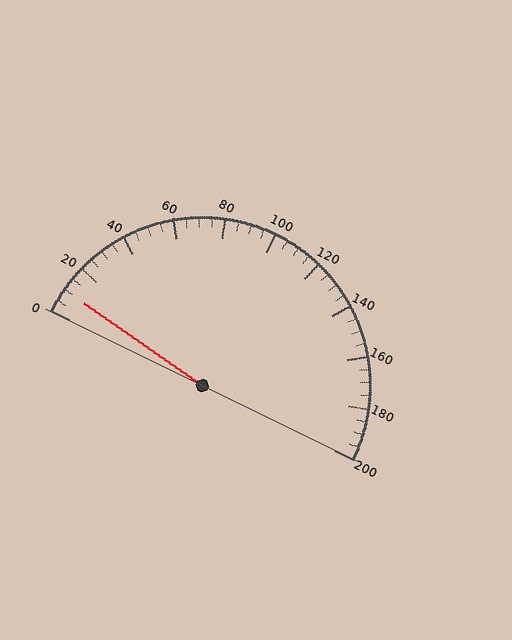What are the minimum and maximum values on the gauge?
The gauge ranges from 0 to 200.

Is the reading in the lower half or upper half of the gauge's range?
The reading is in the lower half of the range (0 to 200).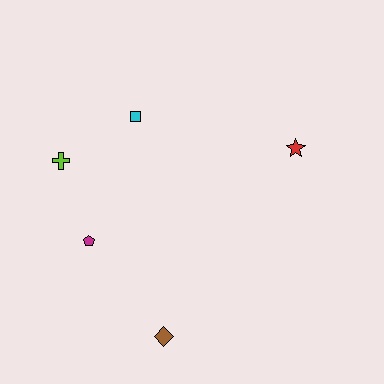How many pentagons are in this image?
There is 1 pentagon.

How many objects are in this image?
There are 5 objects.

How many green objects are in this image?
There are no green objects.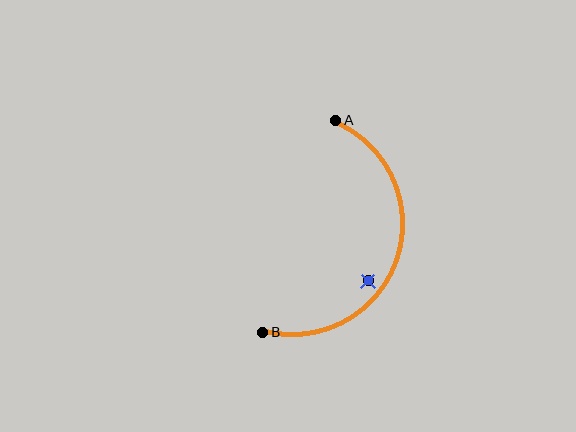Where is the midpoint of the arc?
The arc midpoint is the point on the curve farthest from the straight line joining A and B. It sits to the right of that line.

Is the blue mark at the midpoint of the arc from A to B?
No — the blue mark does not lie on the arc at all. It sits slightly inside the curve.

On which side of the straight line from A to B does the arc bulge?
The arc bulges to the right of the straight line connecting A and B.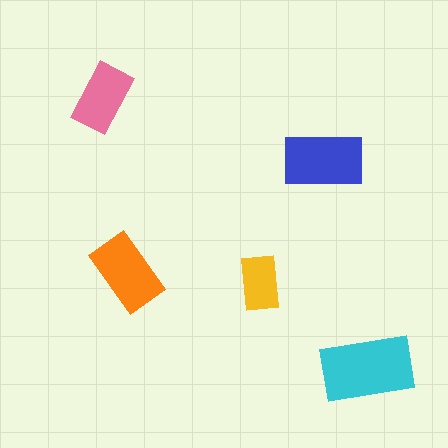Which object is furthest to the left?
The pink rectangle is leftmost.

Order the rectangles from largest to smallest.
the cyan one, the blue one, the orange one, the pink one, the yellow one.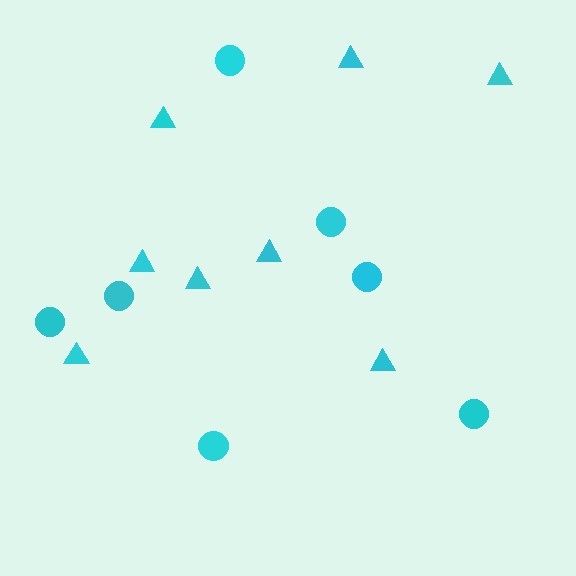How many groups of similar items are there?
There are 2 groups: one group of circles (7) and one group of triangles (8).